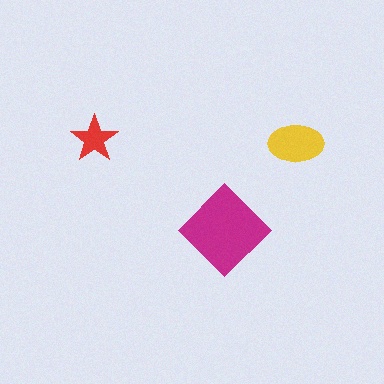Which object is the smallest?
The red star.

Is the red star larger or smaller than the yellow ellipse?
Smaller.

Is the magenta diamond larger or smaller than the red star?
Larger.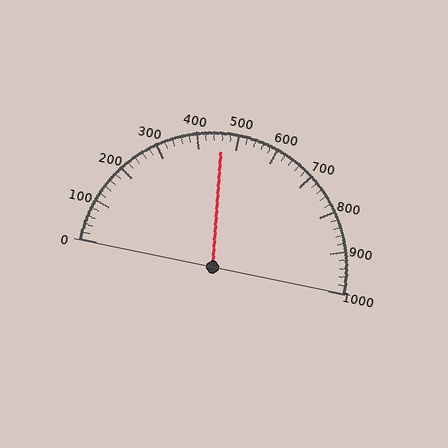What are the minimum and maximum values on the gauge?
The gauge ranges from 0 to 1000.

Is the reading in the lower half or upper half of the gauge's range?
The reading is in the lower half of the range (0 to 1000).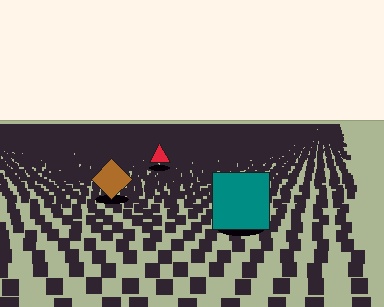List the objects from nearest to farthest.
From nearest to farthest: the teal square, the brown diamond, the red triangle.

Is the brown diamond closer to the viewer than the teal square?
No. The teal square is closer — you can tell from the texture gradient: the ground texture is coarser near it.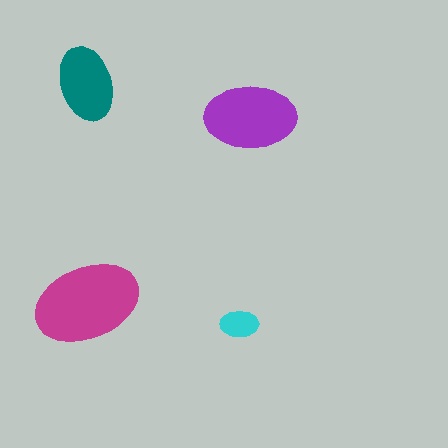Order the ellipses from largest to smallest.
the magenta one, the purple one, the teal one, the cyan one.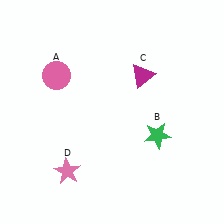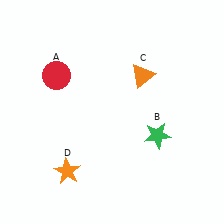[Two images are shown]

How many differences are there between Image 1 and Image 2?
There are 3 differences between the two images.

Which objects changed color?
A changed from pink to red. C changed from magenta to orange. D changed from pink to orange.